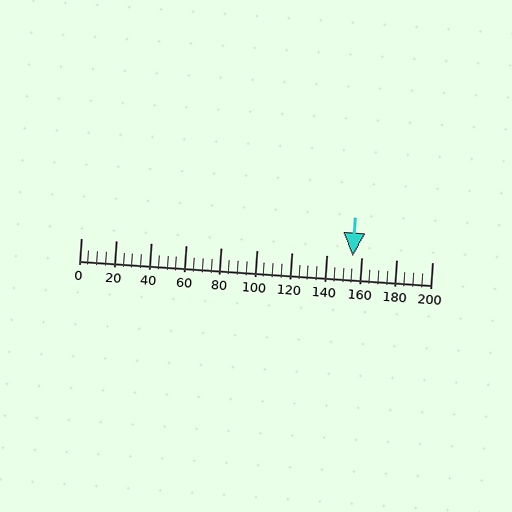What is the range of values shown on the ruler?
The ruler shows values from 0 to 200.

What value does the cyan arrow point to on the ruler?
The cyan arrow points to approximately 155.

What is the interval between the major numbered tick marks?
The major tick marks are spaced 20 units apart.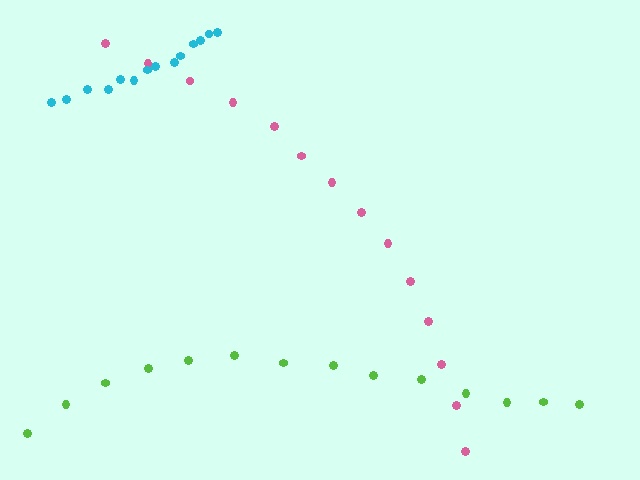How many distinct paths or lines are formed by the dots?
There are 3 distinct paths.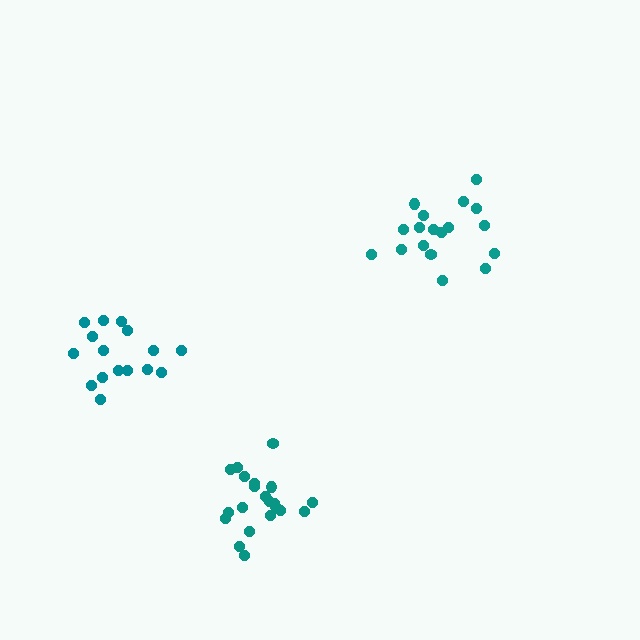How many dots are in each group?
Group 1: 16 dots, Group 2: 21 dots, Group 3: 18 dots (55 total).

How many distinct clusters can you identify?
There are 3 distinct clusters.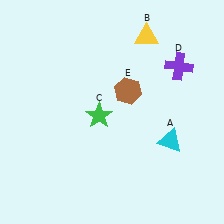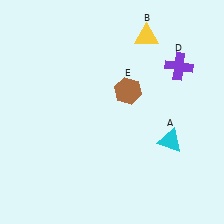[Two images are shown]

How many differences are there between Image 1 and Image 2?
There is 1 difference between the two images.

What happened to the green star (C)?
The green star (C) was removed in Image 2. It was in the bottom-left area of Image 1.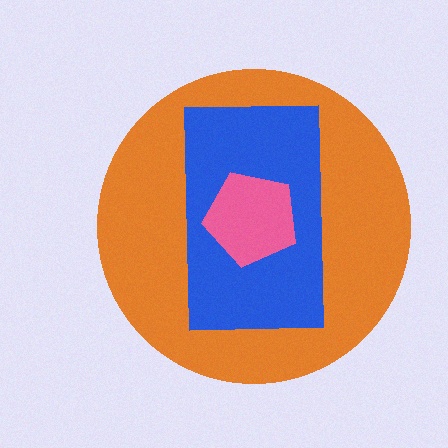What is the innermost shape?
The pink pentagon.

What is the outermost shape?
The orange circle.